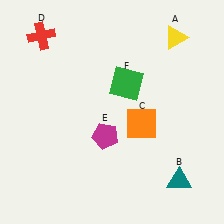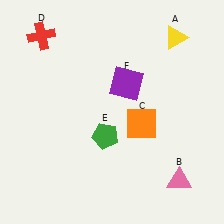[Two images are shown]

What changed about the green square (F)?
In Image 1, F is green. In Image 2, it changed to purple.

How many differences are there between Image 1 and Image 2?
There are 3 differences between the two images.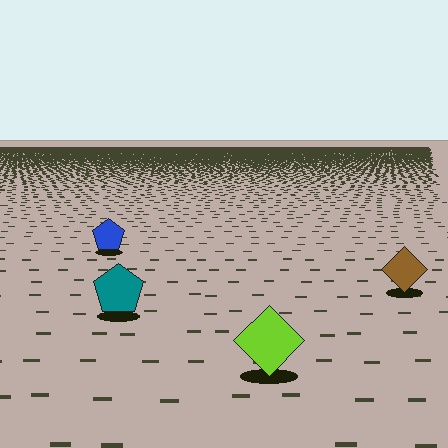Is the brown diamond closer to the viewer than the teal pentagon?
No. The teal pentagon is closer — you can tell from the texture gradient: the ground texture is coarser near it.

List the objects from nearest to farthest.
From nearest to farthest: the lime diamond, the teal pentagon, the brown diamond, the blue pentagon.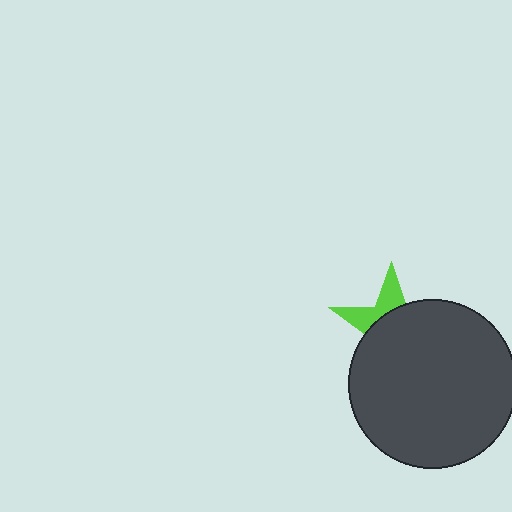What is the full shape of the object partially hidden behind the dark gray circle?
The partially hidden object is a lime star.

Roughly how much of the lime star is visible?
A small part of it is visible (roughly 30%).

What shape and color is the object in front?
The object in front is a dark gray circle.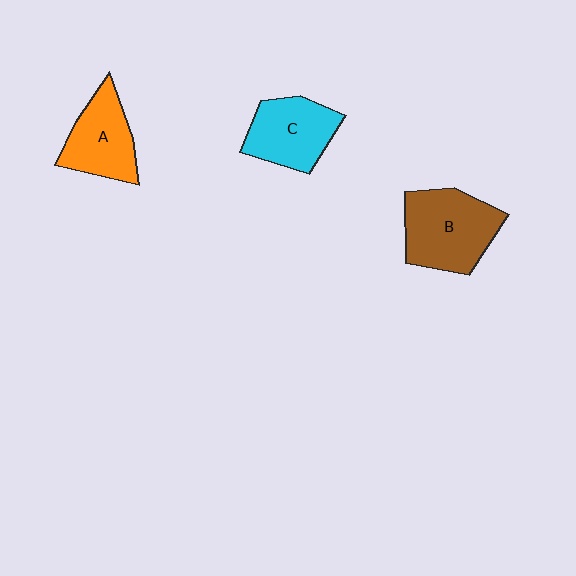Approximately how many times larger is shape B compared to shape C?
Approximately 1.3 times.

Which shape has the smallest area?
Shape A (orange).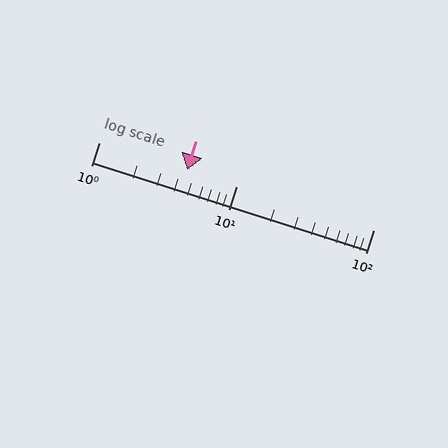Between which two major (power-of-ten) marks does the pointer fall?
The pointer is between 1 and 10.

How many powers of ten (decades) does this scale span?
The scale spans 2 decades, from 1 to 100.